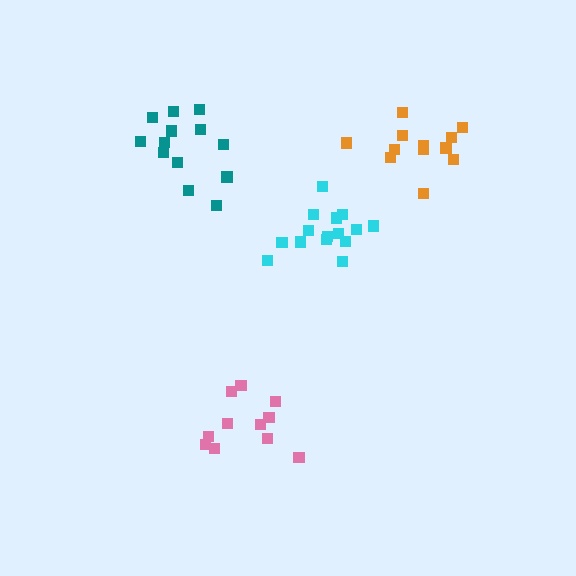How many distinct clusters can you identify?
There are 4 distinct clusters.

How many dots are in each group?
Group 1: 12 dots, Group 2: 11 dots, Group 3: 15 dots, Group 4: 13 dots (51 total).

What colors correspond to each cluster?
The clusters are colored: orange, pink, cyan, teal.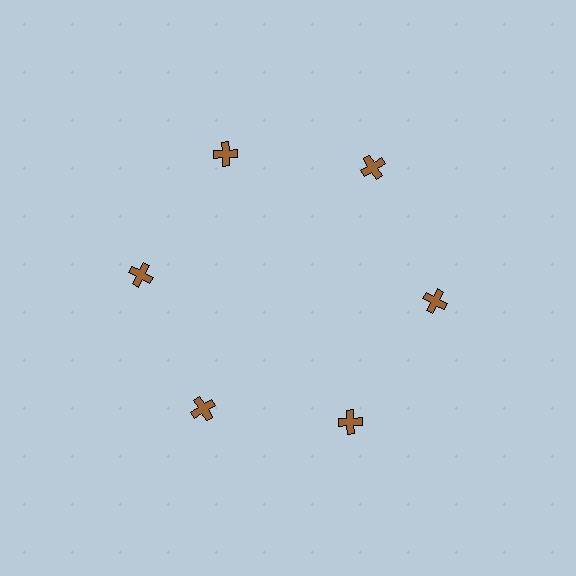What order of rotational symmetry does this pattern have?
This pattern has 6-fold rotational symmetry.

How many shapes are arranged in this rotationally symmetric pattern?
There are 6 shapes, arranged in 6 groups of 1.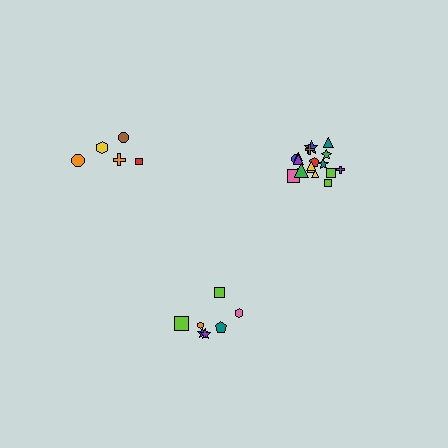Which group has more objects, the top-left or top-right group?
The top-right group.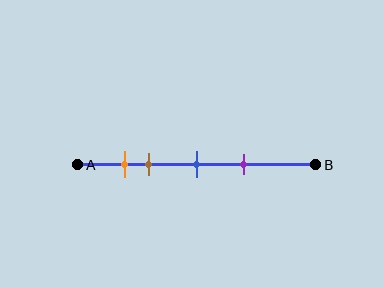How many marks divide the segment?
There are 4 marks dividing the segment.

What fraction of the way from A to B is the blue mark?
The blue mark is approximately 50% (0.5) of the way from A to B.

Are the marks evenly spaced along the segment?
No, the marks are not evenly spaced.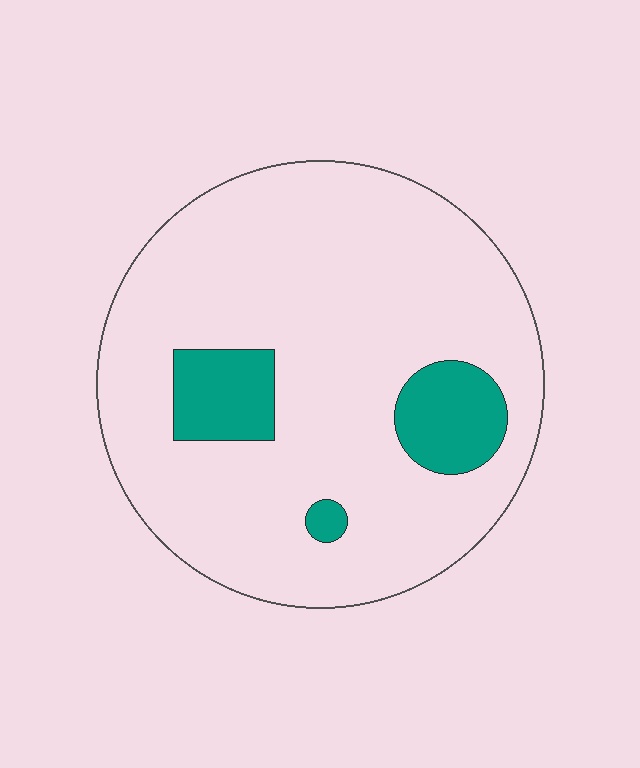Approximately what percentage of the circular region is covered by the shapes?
Approximately 15%.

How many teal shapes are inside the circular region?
3.